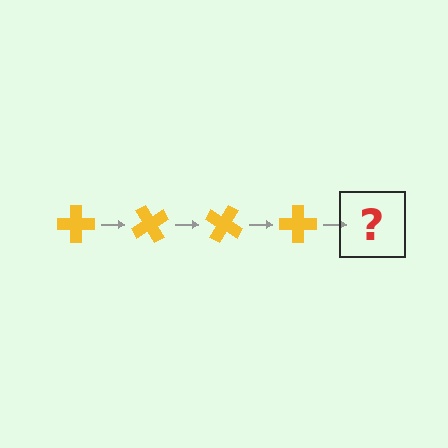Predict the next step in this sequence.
The next step is a yellow cross rotated 240 degrees.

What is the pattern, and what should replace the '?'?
The pattern is that the cross rotates 60 degrees each step. The '?' should be a yellow cross rotated 240 degrees.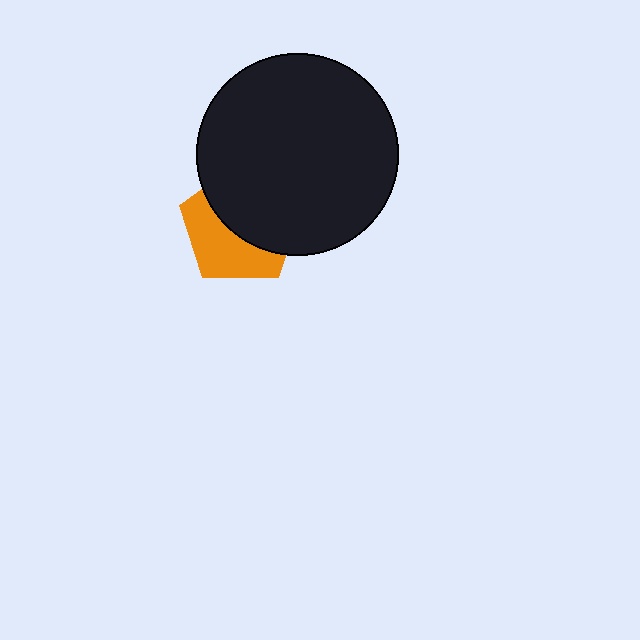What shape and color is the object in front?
The object in front is a black circle.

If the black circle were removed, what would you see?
You would see the complete orange pentagon.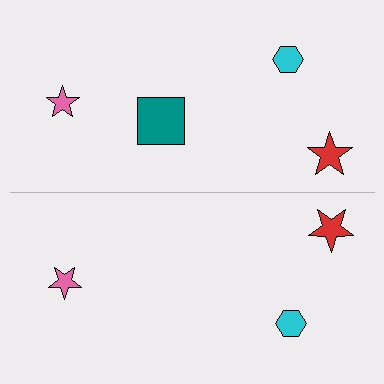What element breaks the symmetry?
A teal square is missing from the bottom side.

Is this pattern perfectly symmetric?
No, the pattern is not perfectly symmetric. A teal square is missing from the bottom side.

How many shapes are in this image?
There are 7 shapes in this image.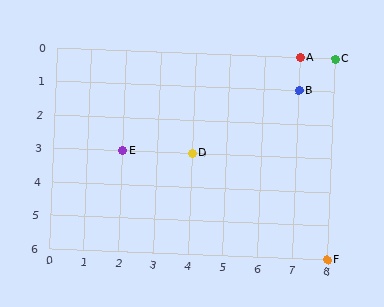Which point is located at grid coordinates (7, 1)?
Point B is at (7, 1).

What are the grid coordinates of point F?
Point F is at grid coordinates (8, 6).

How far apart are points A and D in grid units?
Points A and D are 3 columns and 3 rows apart (about 4.2 grid units diagonally).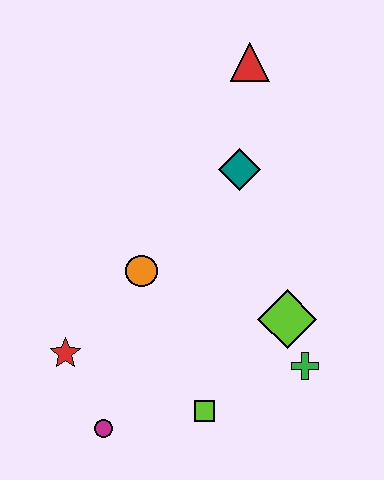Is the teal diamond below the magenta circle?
No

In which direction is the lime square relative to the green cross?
The lime square is to the left of the green cross.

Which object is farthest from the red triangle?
The magenta circle is farthest from the red triangle.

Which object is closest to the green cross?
The lime diamond is closest to the green cross.